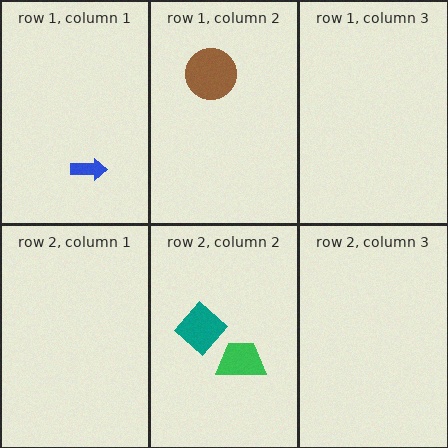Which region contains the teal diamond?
The row 2, column 2 region.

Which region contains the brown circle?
The row 1, column 2 region.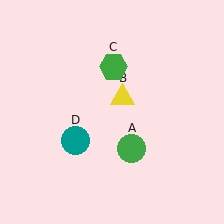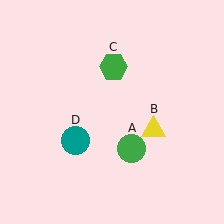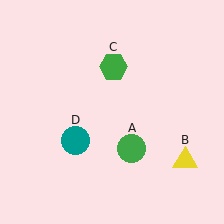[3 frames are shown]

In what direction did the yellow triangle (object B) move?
The yellow triangle (object B) moved down and to the right.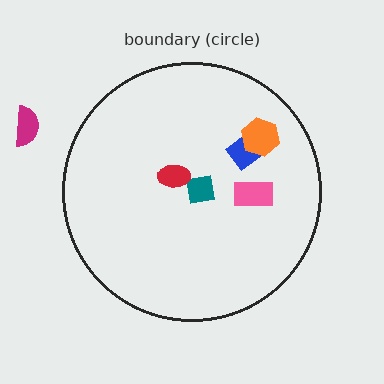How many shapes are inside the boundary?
5 inside, 1 outside.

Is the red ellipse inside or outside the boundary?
Inside.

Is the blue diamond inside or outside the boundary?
Inside.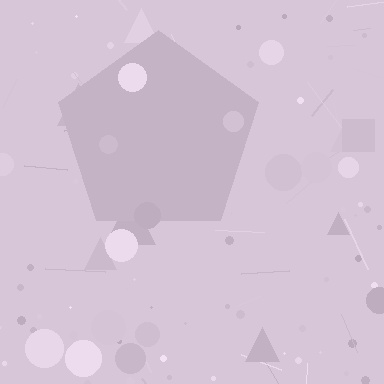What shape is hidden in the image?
A pentagon is hidden in the image.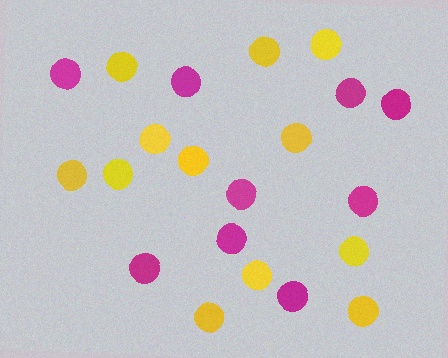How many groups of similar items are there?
There are 2 groups: one group of yellow circles (12) and one group of magenta circles (9).